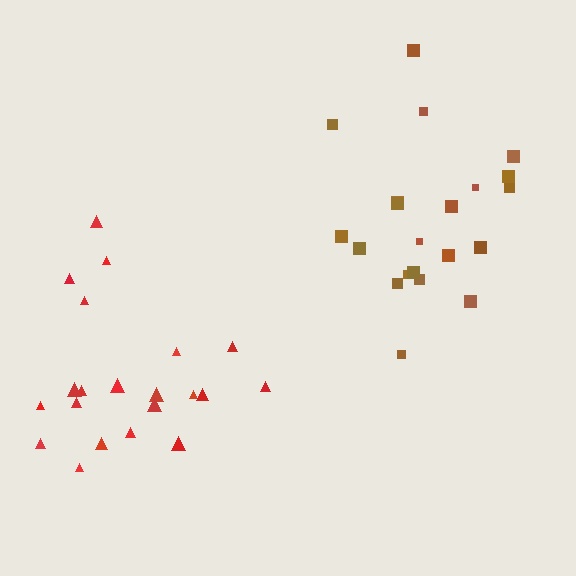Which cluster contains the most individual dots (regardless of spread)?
Brown (21).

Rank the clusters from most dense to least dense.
brown, red.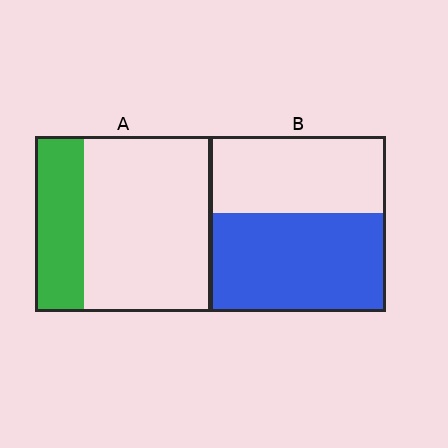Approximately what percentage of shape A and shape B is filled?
A is approximately 30% and B is approximately 55%.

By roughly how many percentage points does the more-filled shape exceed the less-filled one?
By roughly 30 percentage points (B over A).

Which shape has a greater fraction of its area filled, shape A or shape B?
Shape B.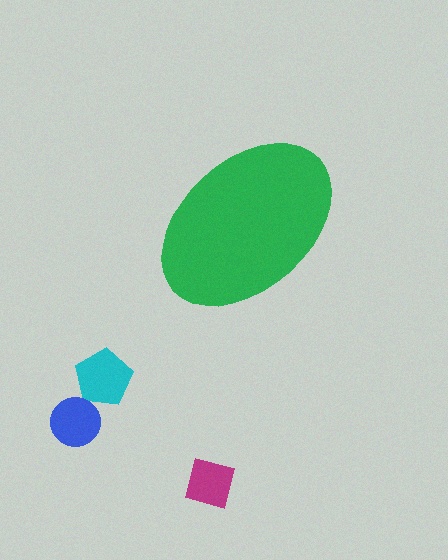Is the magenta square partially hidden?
No, the magenta square is fully visible.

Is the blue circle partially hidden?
No, the blue circle is fully visible.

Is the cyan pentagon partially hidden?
No, the cyan pentagon is fully visible.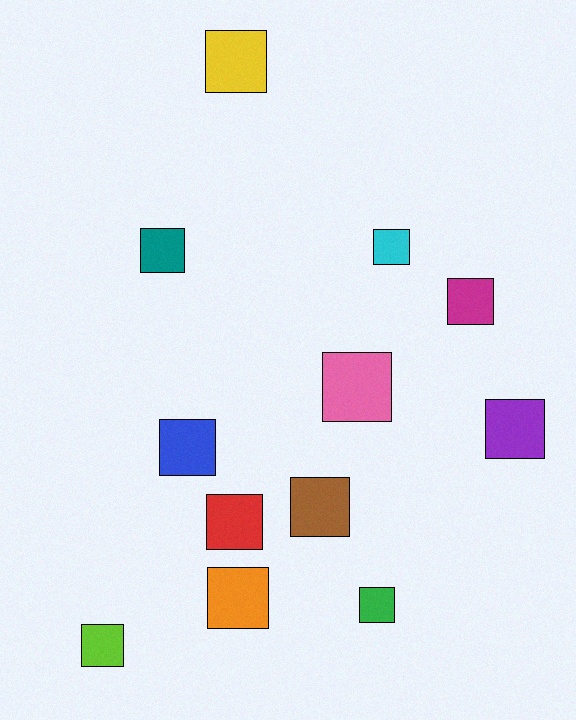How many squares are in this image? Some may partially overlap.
There are 12 squares.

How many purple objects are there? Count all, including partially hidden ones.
There is 1 purple object.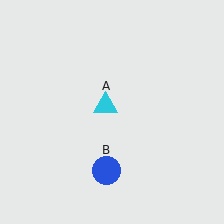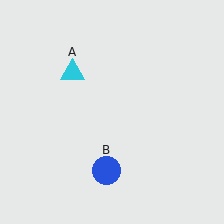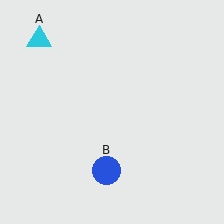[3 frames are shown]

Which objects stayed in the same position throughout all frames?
Blue circle (object B) remained stationary.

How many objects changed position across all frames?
1 object changed position: cyan triangle (object A).